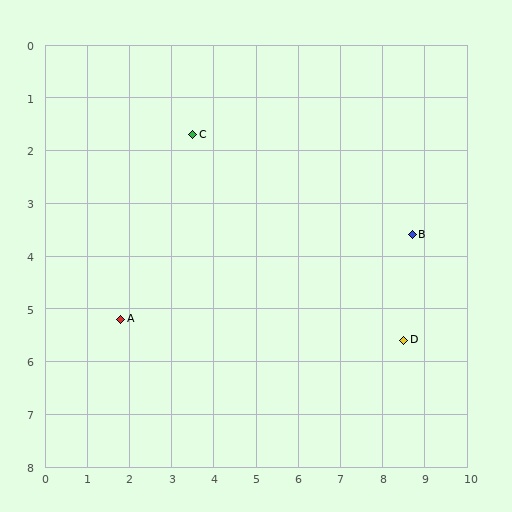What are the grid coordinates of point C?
Point C is at approximately (3.5, 1.7).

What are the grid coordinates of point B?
Point B is at approximately (8.7, 3.6).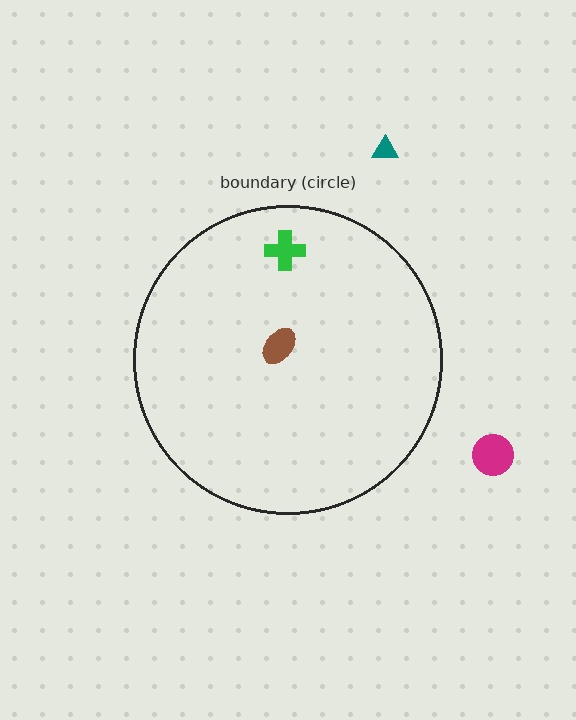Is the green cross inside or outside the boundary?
Inside.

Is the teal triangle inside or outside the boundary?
Outside.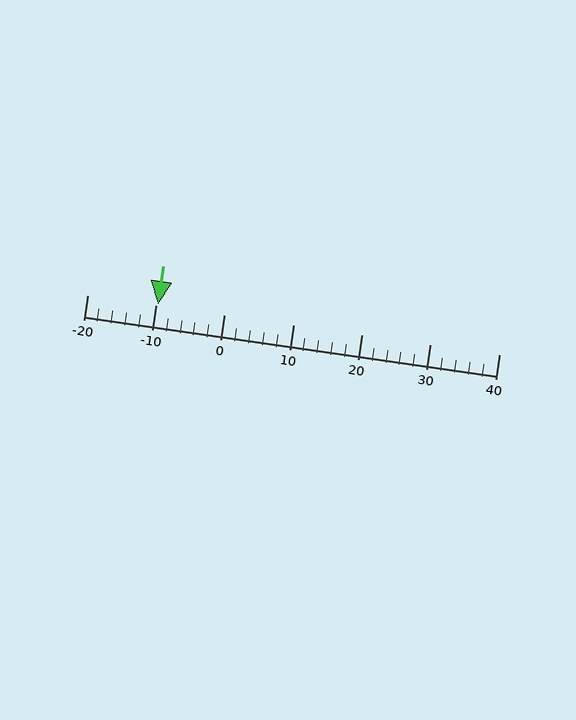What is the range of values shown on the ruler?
The ruler shows values from -20 to 40.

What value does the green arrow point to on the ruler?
The green arrow points to approximately -10.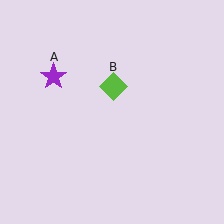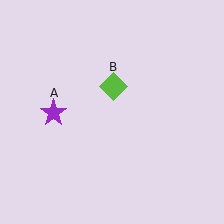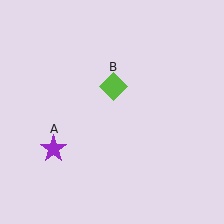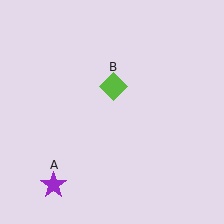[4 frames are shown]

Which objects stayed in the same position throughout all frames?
Lime diamond (object B) remained stationary.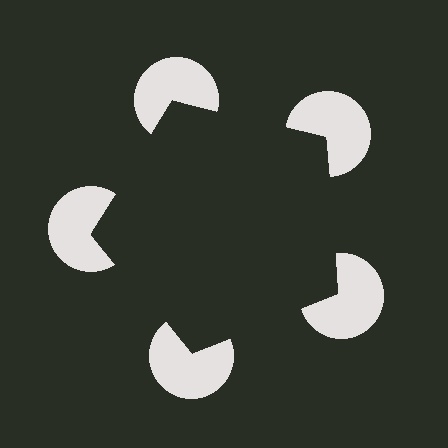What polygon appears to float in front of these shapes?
An illusory pentagon — its edges are inferred from the aligned wedge cuts in the pac-man discs, not physically drawn.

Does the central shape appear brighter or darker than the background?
It typically appears slightly darker than the background, even though no actual brightness change is drawn.